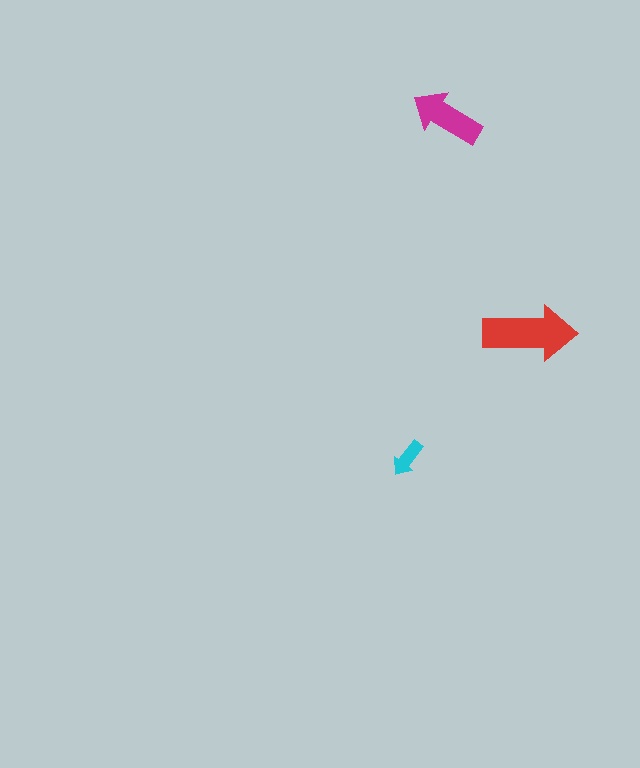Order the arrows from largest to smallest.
the red one, the magenta one, the cyan one.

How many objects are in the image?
There are 3 objects in the image.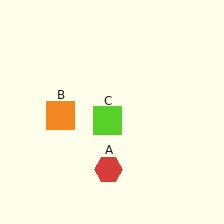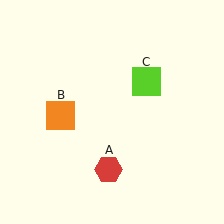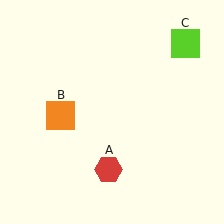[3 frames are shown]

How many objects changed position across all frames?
1 object changed position: lime square (object C).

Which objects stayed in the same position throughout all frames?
Red hexagon (object A) and orange square (object B) remained stationary.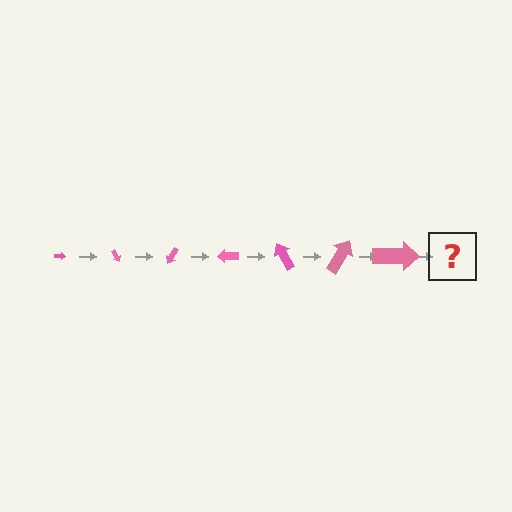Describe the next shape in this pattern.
It should be an arrow, larger than the previous one and rotated 420 degrees from the start.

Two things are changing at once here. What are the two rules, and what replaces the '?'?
The two rules are that the arrow grows larger each step and it rotates 60 degrees each step. The '?' should be an arrow, larger than the previous one and rotated 420 degrees from the start.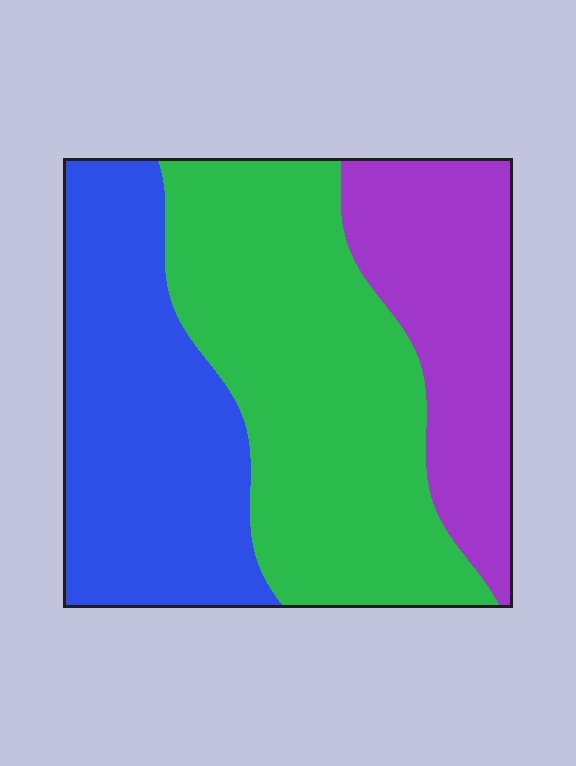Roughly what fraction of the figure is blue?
Blue takes up between a quarter and a half of the figure.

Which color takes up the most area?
Green, at roughly 45%.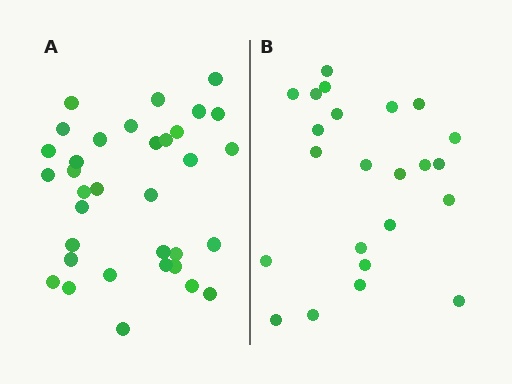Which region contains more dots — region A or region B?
Region A (the left region) has more dots.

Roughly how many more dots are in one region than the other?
Region A has roughly 12 or so more dots than region B.